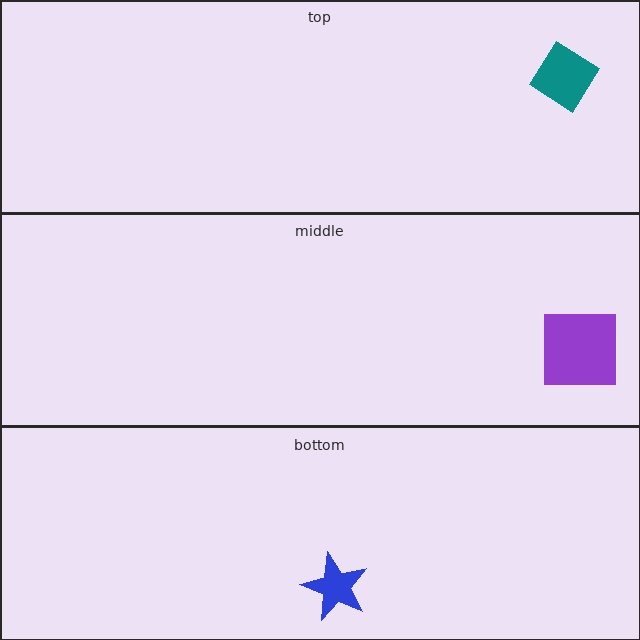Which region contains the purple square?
The middle region.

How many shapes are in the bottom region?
1.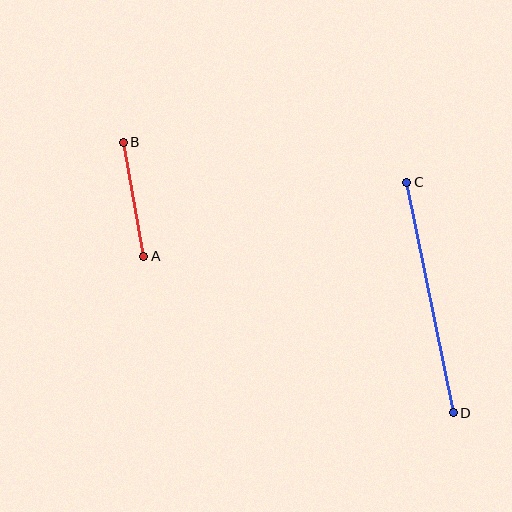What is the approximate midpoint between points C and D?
The midpoint is at approximately (430, 297) pixels.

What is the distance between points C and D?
The distance is approximately 235 pixels.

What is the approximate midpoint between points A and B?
The midpoint is at approximately (134, 199) pixels.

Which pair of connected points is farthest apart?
Points C and D are farthest apart.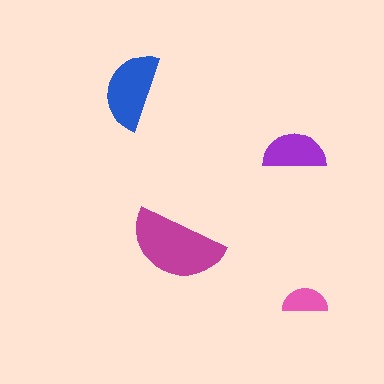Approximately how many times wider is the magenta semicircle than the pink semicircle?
About 2 times wider.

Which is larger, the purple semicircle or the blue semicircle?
The blue one.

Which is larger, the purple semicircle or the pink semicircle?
The purple one.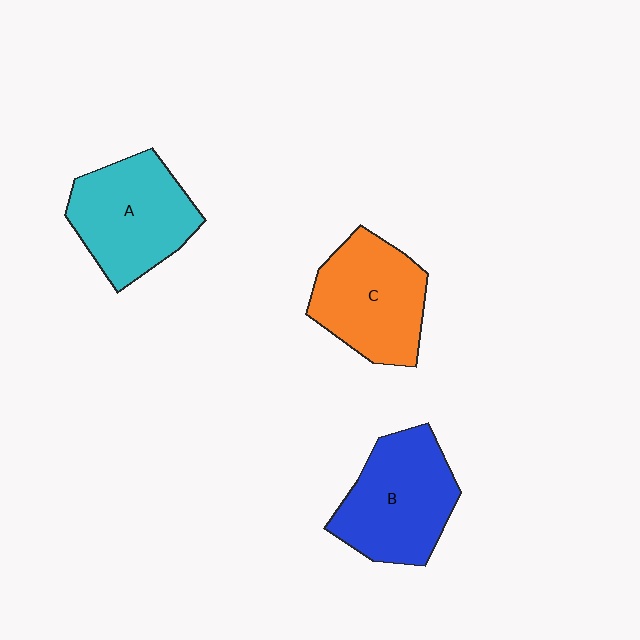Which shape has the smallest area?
Shape C (orange).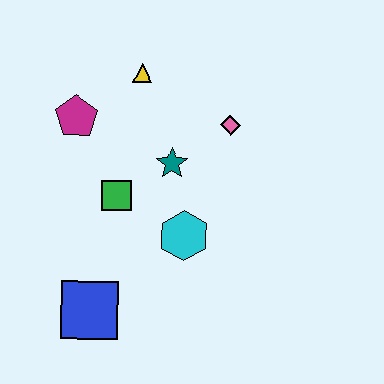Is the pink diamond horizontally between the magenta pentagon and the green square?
No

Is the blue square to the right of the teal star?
No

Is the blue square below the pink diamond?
Yes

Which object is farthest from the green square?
The pink diamond is farthest from the green square.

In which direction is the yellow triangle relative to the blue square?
The yellow triangle is above the blue square.